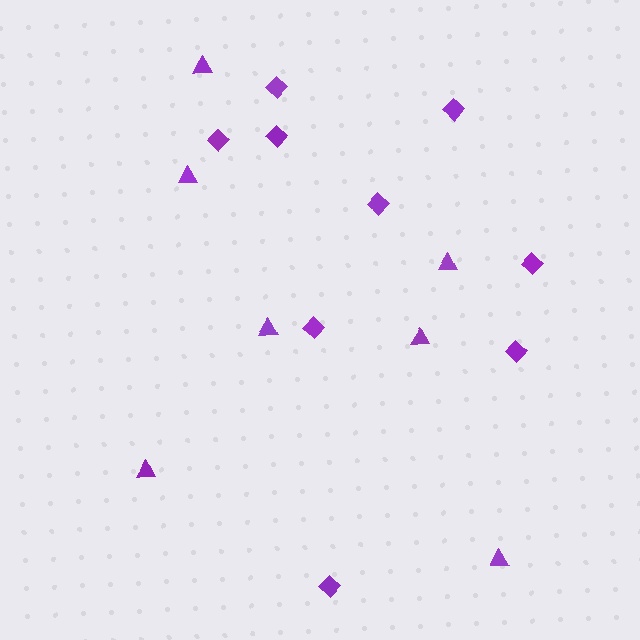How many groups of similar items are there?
There are 2 groups: one group of triangles (7) and one group of diamonds (9).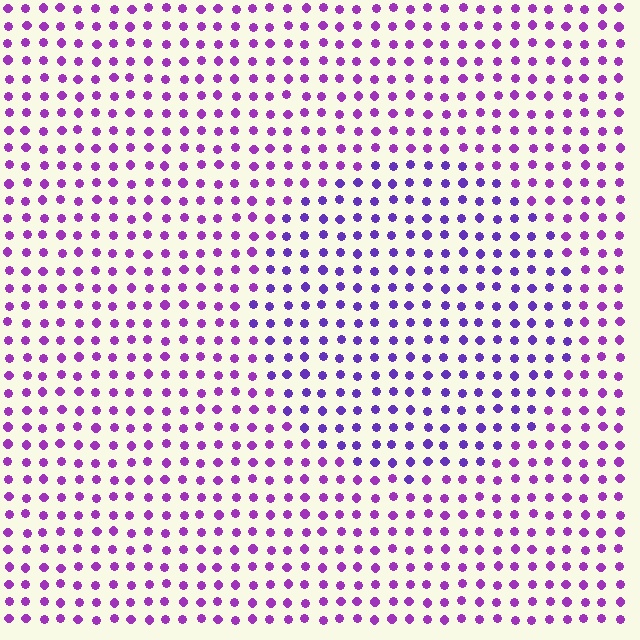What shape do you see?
I see a circle.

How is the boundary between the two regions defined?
The boundary is defined purely by a slight shift in hue (about 26 degrees). Spacing, size, and orientation are identical on both sides.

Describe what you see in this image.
The image is filled with small purple elements in a uniform arrangement. A circle-shaped region is visible where the elements are tinted to a slightly different hue, forming a subtle color boundary.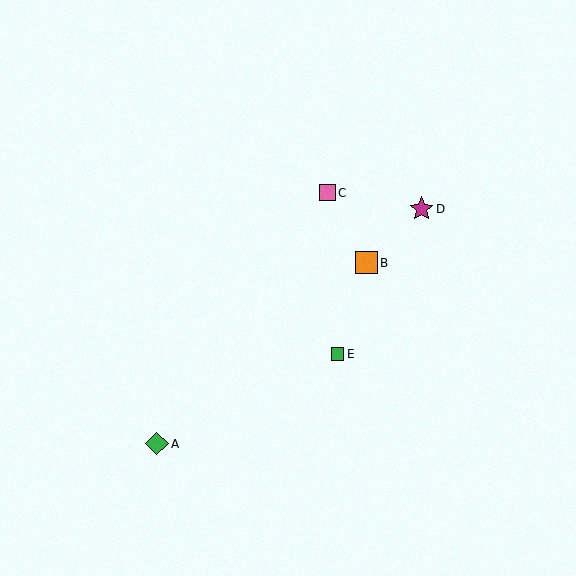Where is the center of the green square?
The center of the green square is at (337, 354).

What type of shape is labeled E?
Shape E is a green square.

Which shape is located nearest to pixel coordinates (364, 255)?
The orange square (labeled B) at (366, 263) is nearest to that location.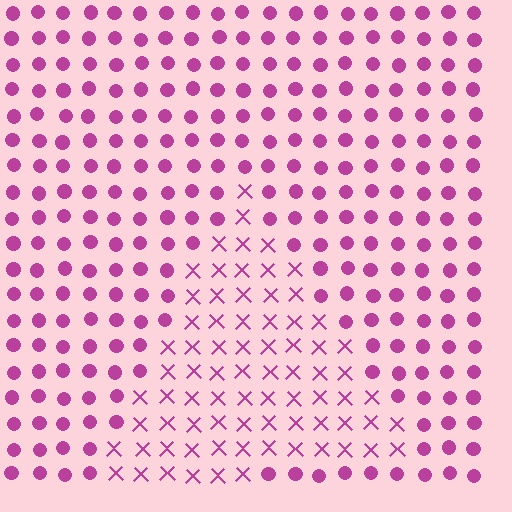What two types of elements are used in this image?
The image uses X marks inside the triangle region and circles outside it.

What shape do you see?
I see a triangle.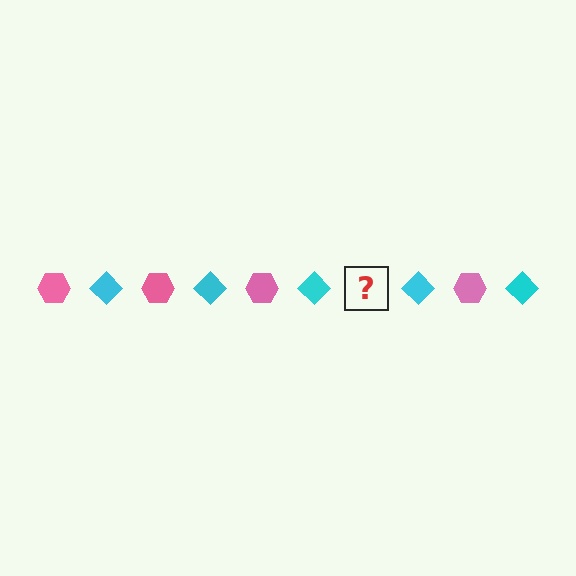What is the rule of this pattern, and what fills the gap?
The rule is that the pattern alternates between pink hexagon and cyan diamond. The gap should be filled with a pink hexagon.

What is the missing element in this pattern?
The missing element is a pink hexagon.